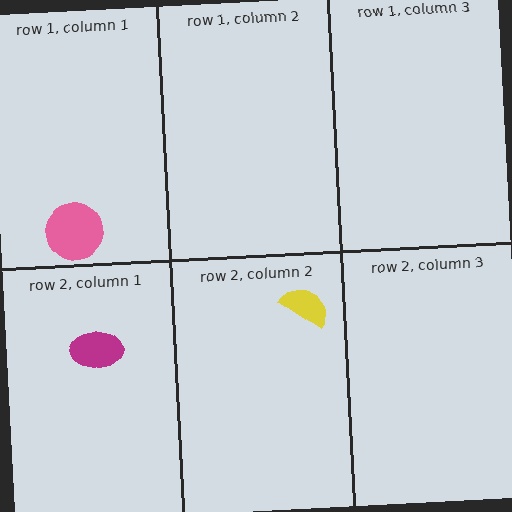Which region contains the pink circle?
The row 1, column 1 region.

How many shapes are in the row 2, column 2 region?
1.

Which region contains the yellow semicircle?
The row 2, column 2 region.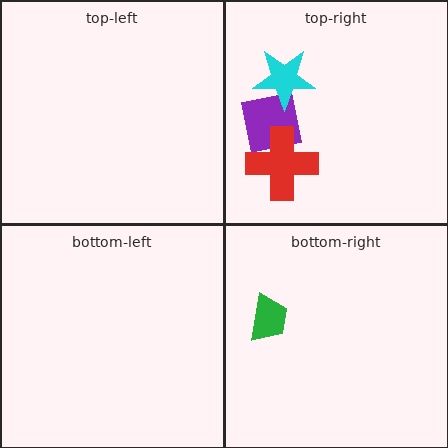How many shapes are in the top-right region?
3.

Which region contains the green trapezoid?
The bottom-right region.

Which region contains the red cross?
The top-right region.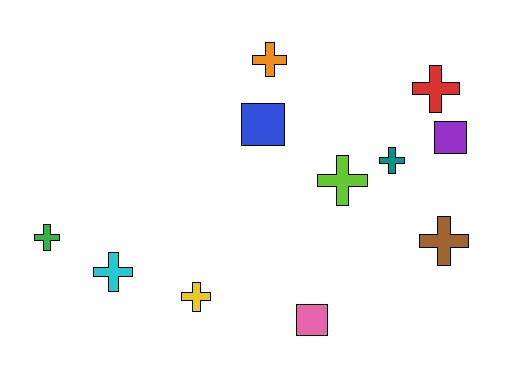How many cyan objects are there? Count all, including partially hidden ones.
There is 1 cyan object.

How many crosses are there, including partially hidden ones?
There are 8 crosses.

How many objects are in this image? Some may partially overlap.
There are 11 objects.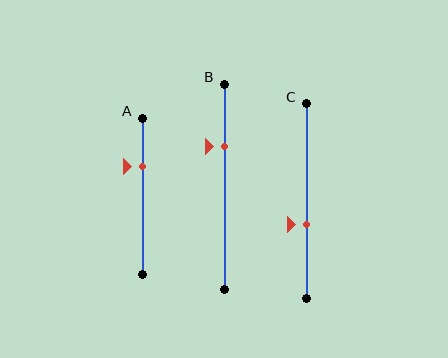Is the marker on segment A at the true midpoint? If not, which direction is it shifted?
No, the marker on segment A is shifted upward by about 19% of the segment length.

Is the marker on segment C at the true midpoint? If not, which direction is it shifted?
No, the marker on segment C is shifted downward by about 12% of the segment length.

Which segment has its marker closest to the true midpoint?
Segment C has its marker closest to the true midpoint.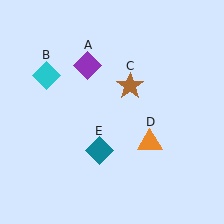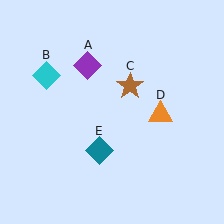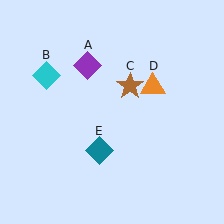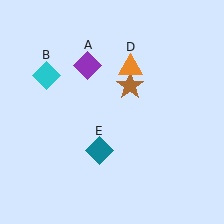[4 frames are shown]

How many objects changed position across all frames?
1 object changed position: orange triangle (object D).